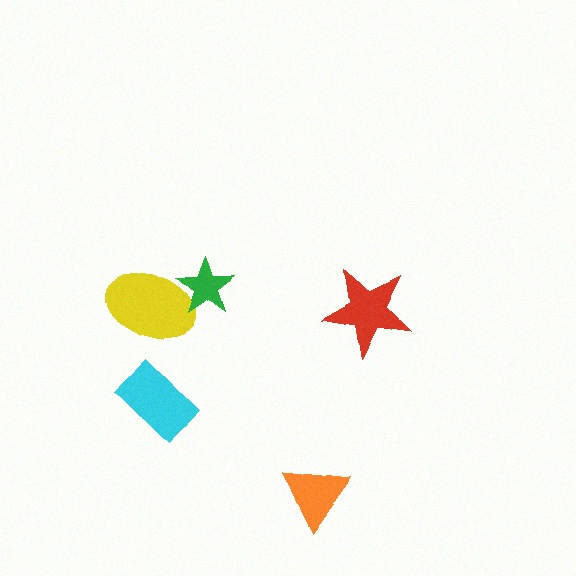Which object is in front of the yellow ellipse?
The green star is in front of the yellow ellipse.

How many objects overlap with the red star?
0 objects overlap with the red star.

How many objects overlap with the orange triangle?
0 objects overlap with the orange triangle.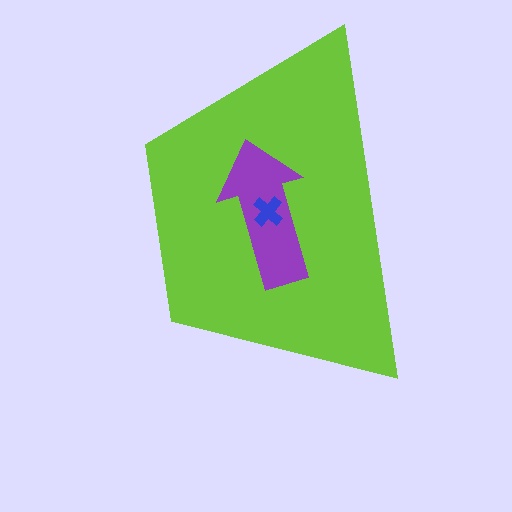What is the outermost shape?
The lime trapezoid.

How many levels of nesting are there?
3.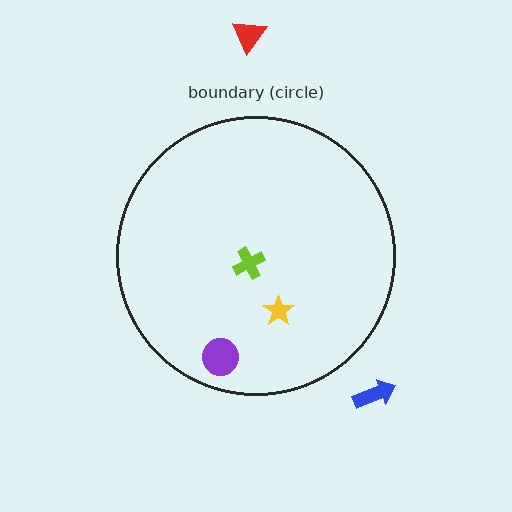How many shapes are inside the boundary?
3 inside, 2 outside.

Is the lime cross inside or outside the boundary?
Inside.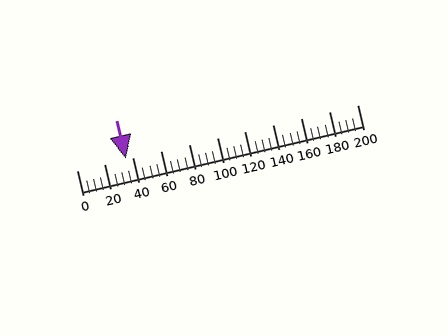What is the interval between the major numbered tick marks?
The major tick marks are spaced 20 units apart.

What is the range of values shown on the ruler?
The ruler shows values from 0 to 200.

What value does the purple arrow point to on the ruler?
The purple arrow points to approximately 35.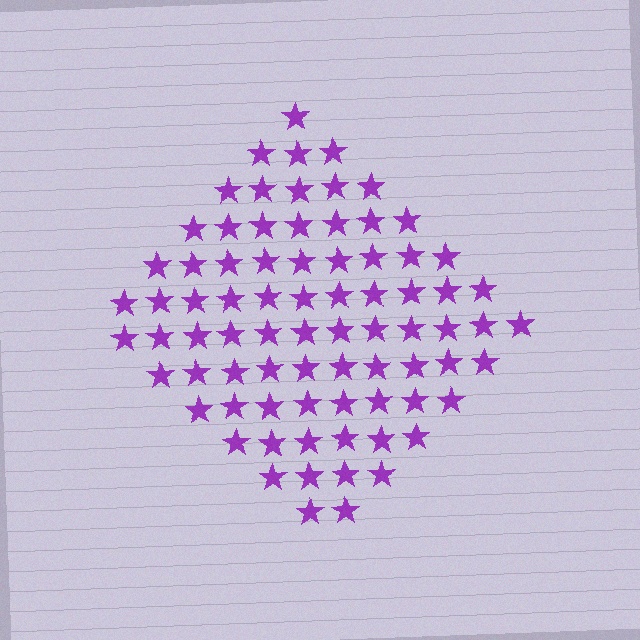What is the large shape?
The large shape is a diamond.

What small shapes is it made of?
It is made of small stars.